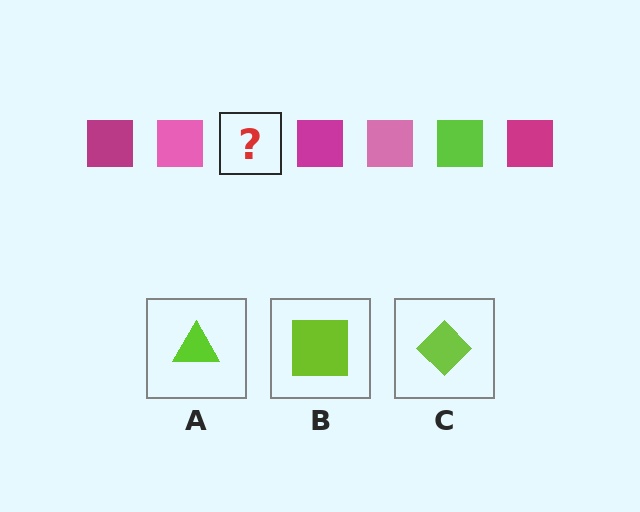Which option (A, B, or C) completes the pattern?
B.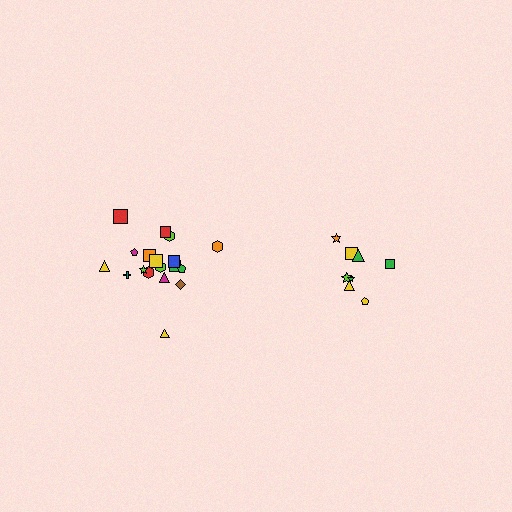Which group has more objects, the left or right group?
The left group.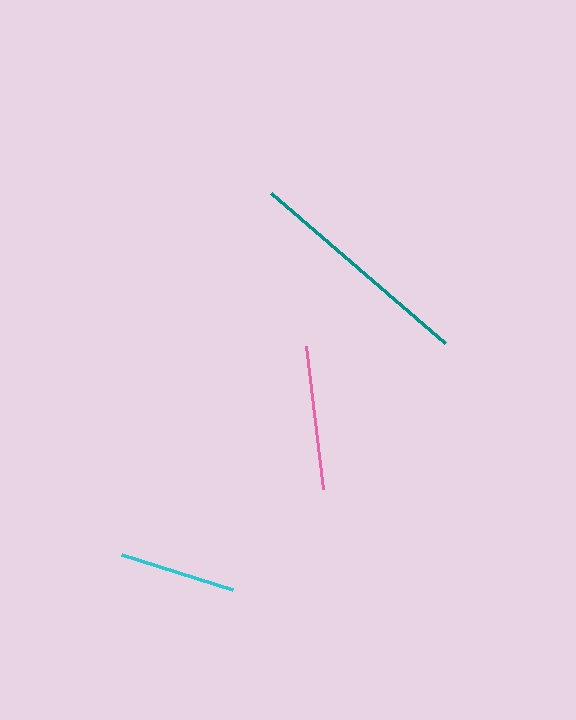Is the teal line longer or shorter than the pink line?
The teal line is longer than the pink line.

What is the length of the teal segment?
The teal segment is approximately 230 pixels long.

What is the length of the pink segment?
The pink segment is approximately 144 pixels long.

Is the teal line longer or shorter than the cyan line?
The teal line is longer than the cyan line.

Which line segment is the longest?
The teal line is the longest at approximately 230 pixels.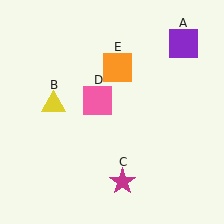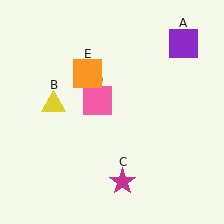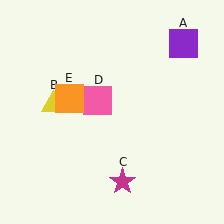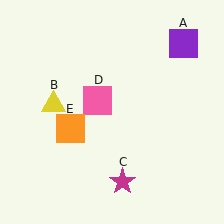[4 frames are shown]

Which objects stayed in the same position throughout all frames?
Purple square (object A) and yellow triangle (object B) and magenta star (object C) and pink square (object D) remained stationary.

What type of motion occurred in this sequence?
The orange square (object E) rotated counterclockwise around the center of the scene.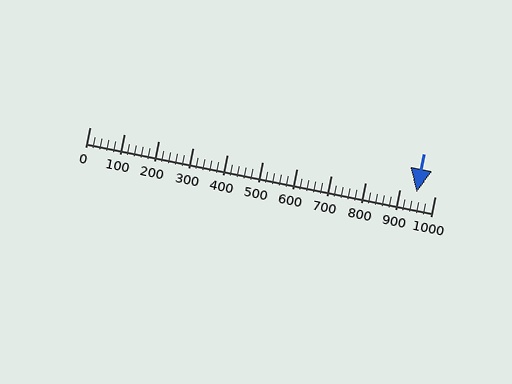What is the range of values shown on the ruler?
The ruler shows values from 0 to 1000.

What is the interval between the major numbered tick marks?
The major tick marks are spaced 100 units apart.